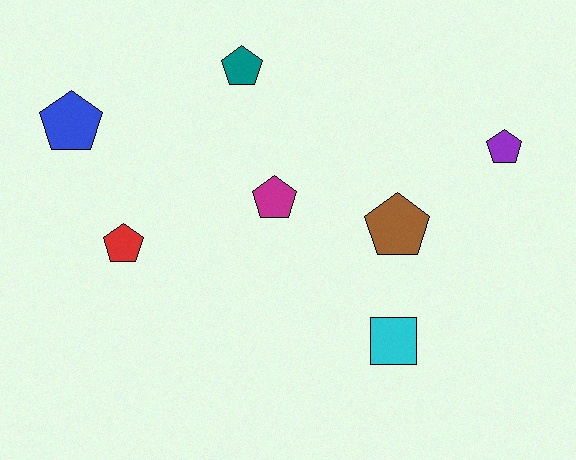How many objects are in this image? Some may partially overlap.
There are 7 objects.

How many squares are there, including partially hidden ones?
There is 1 square.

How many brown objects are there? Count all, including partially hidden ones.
There is 1 brown object.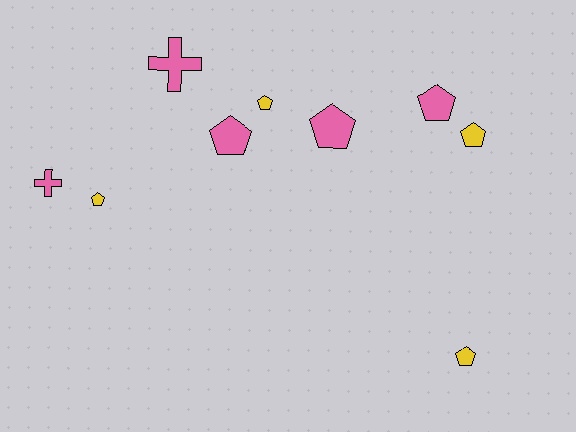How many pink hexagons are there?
There are no pink hexagons.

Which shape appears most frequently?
Pentagon, with 7 objects.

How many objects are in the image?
There are 9 objects.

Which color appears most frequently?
Pink, with 5 objects.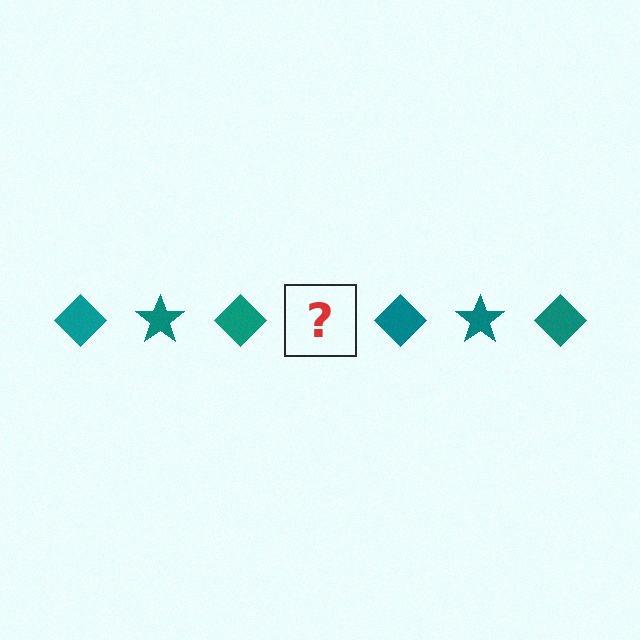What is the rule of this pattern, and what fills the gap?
The rule is that the pattern cycles through diamond, star shapes in teal. The gap should be filled with a teal star.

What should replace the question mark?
The question mark should be replaced with a teal star.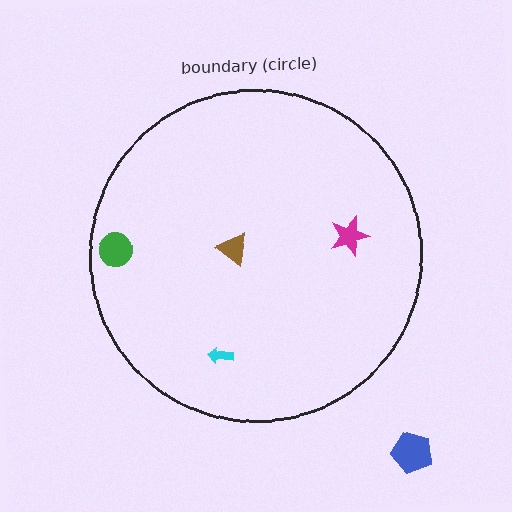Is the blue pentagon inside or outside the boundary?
Outside.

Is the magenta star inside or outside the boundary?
Inside.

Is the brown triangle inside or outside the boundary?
Inside.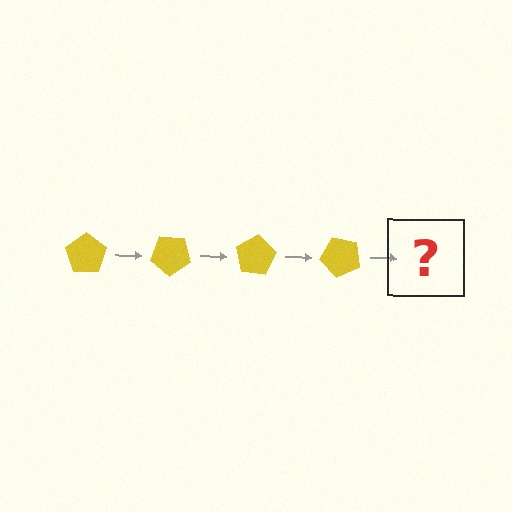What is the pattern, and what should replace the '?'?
The pattern is that the pentagon rotates 40 degrees each step. The '?' should be a yellow pentagon rotated 160 degrees.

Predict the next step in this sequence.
The next step is a yellow pentagon rotated 160 degrees.